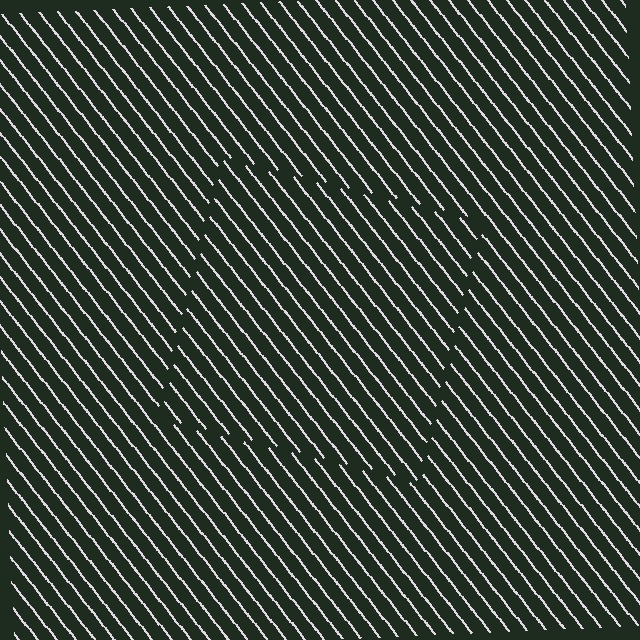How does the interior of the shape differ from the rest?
The interior of the shape contains the same grating, shifted by half a period — the contour is defined by the phase discontinuity where line-ends from the inner and outer gratings abut.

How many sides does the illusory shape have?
4 sides — the line-ends trace a square.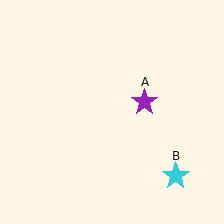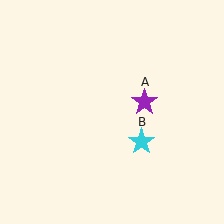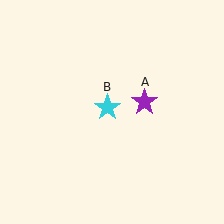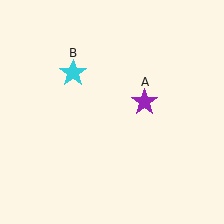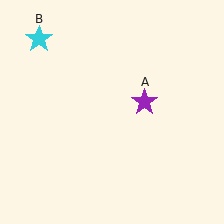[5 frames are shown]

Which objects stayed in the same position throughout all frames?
Purple star (object A) remained stationary.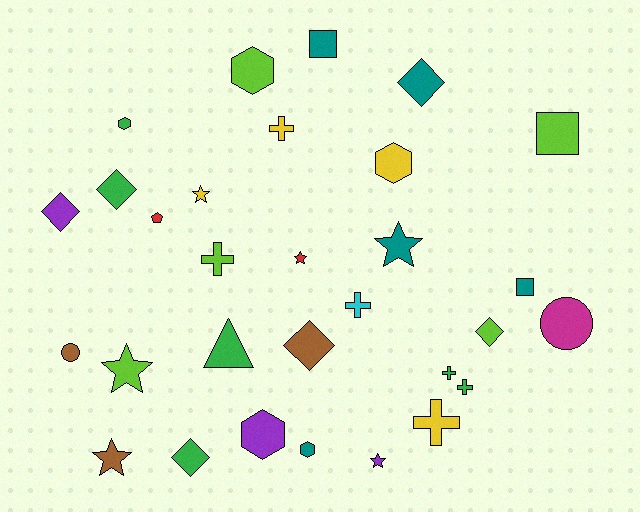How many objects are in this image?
There are 30 objects.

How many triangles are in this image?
There is 1 triangle.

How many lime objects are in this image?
There are 5 lime objects.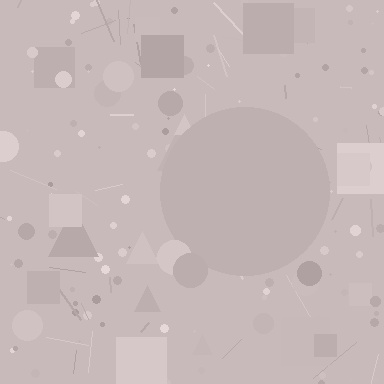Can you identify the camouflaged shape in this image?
The camouflaged shape is a circle.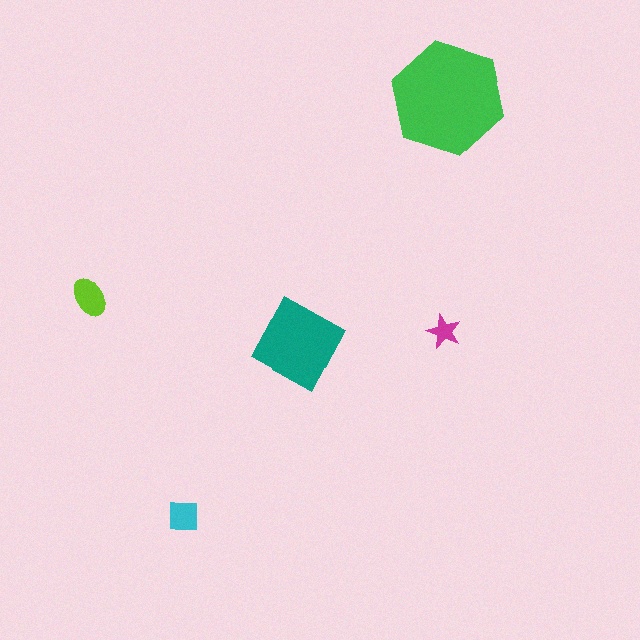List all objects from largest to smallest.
The green hexagon, the teal diamond, the lime ellipse, the cyan square, the magenta star.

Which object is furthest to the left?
The lime ellipse is leftmost.